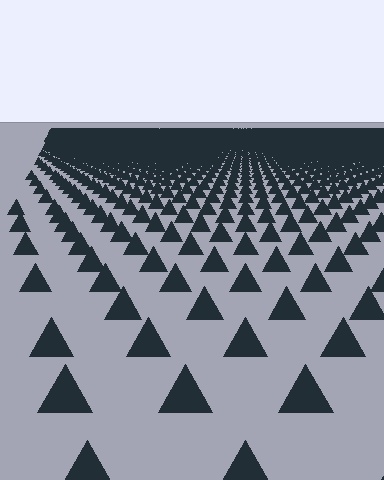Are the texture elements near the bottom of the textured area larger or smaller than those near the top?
Larger. Near the bottom, elements are closer to the viewer and appear at a bigger on-screen size.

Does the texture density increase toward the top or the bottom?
Density increases toward the top.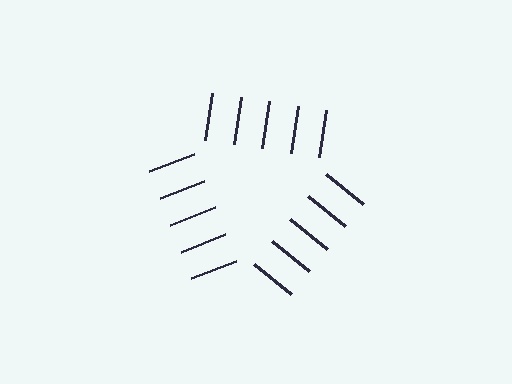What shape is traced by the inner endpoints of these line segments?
An illusory triangle — the line segments terminate on its edges but no continuous stroke is drawn.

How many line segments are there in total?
15 — 5 along each of the 3 edges.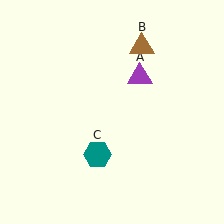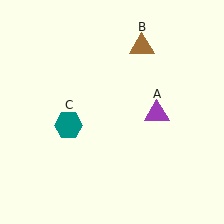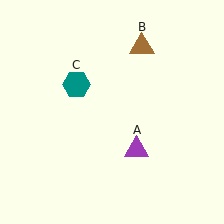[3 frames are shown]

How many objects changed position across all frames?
2 objects changed position: purple triangle (object A), teal hexagon (object C).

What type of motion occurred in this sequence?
The purple triangle (object A), teal hexagon (object C) rotated clockwise around the center of the scene.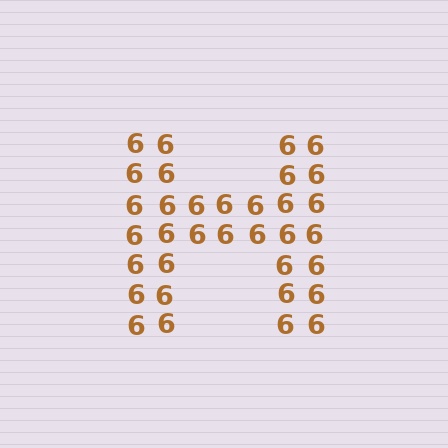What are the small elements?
The small elements are digit 6's.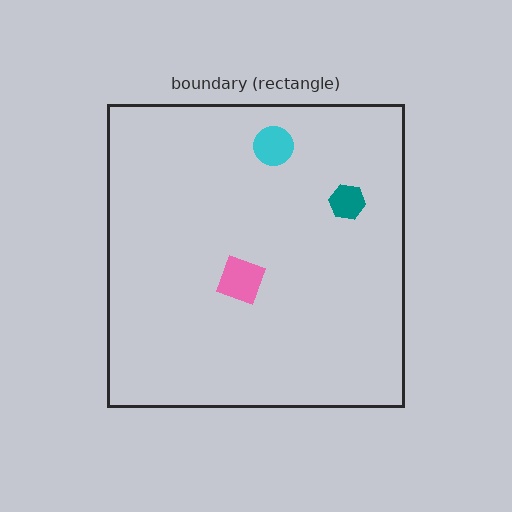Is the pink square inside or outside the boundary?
Inside.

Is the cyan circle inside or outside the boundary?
Inside.